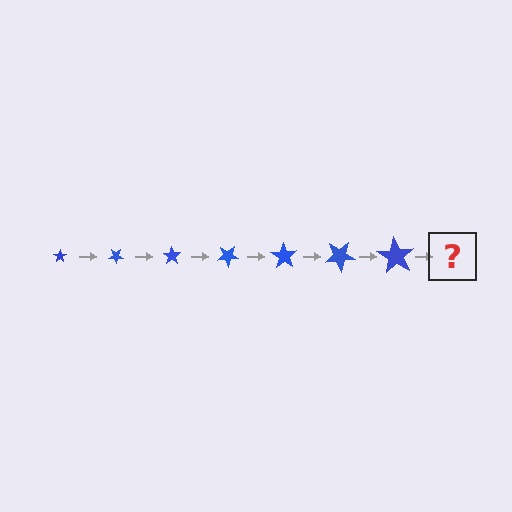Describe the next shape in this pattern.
It should be a star, larger than the previous one and rotated 245 degrees from the start.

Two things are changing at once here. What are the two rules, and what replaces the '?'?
The two rules are that the star grows larger each step and it rotates 35 degrees each step. The '?' should be a star, larger than the previous one and rotated 245 degrees from the start.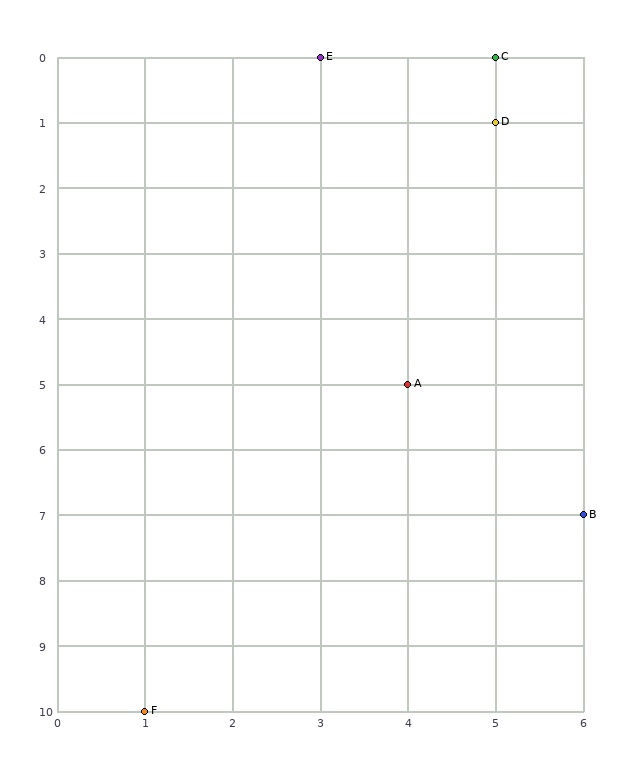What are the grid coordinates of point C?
Point C is at grid coordinates (5, 0).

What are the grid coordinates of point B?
Point B is at grid coordinates (6, 7).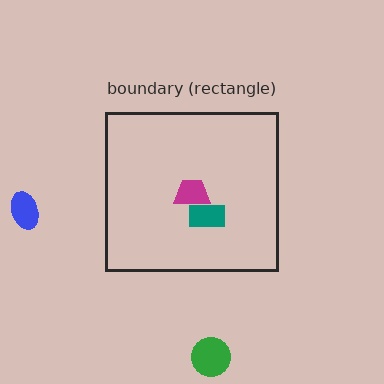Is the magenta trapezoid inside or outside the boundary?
Inside.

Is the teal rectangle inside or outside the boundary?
Inside.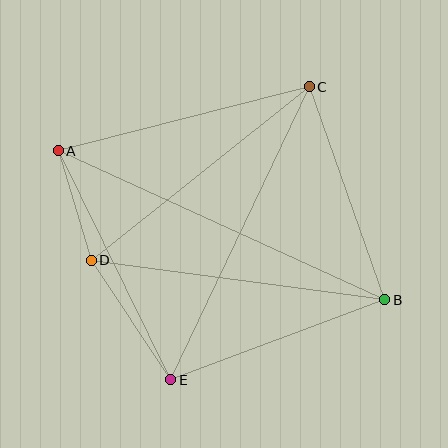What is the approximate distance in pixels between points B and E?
The distance between B and E is approximately 228 pixels.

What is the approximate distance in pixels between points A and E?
The distance between A and E is approximately 255 pixels.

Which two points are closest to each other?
Points A and D are closest to each other.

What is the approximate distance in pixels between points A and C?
The distance between A and C is approximately 259 pixels.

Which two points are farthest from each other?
Points A and B are farthest from each other.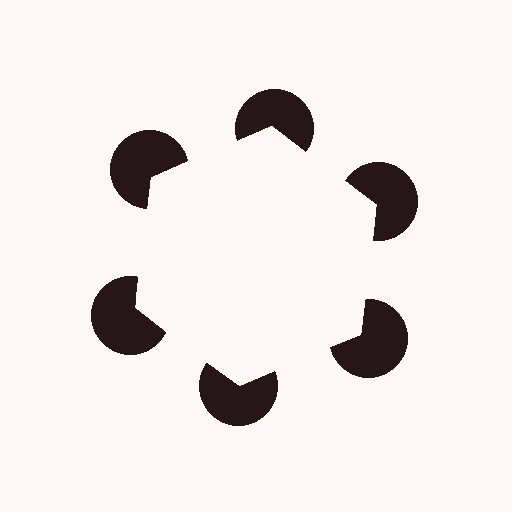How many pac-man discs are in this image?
There are 6 — one at each vertex of the illusory hexagon.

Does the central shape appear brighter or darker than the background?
It typically appears slightly brighter than the background, even though no actual brightness change is drawn.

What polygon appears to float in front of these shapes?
An illusory hexagon — its edges are inferred from the aligned wedge cuts in the pac-man discs, not physically drawn.